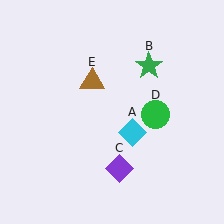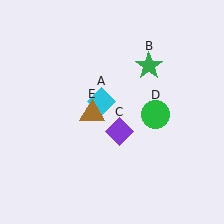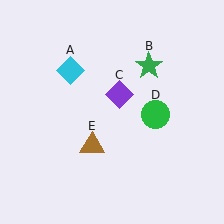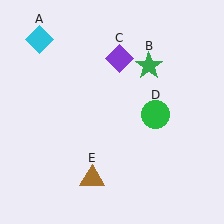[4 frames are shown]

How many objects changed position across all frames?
3 objects changed position: cyan diamond (object A), purple diamond (object C), brown triangle (object E).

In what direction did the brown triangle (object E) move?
The brown triangle (object E) moved down.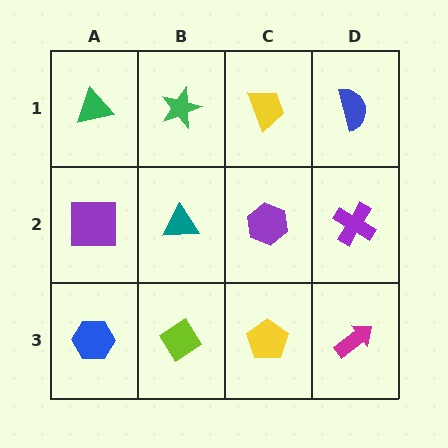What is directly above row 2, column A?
A green triangle.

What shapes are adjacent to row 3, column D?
A purple cross (row 2, column D), a yellow pentagon (row 3, column C).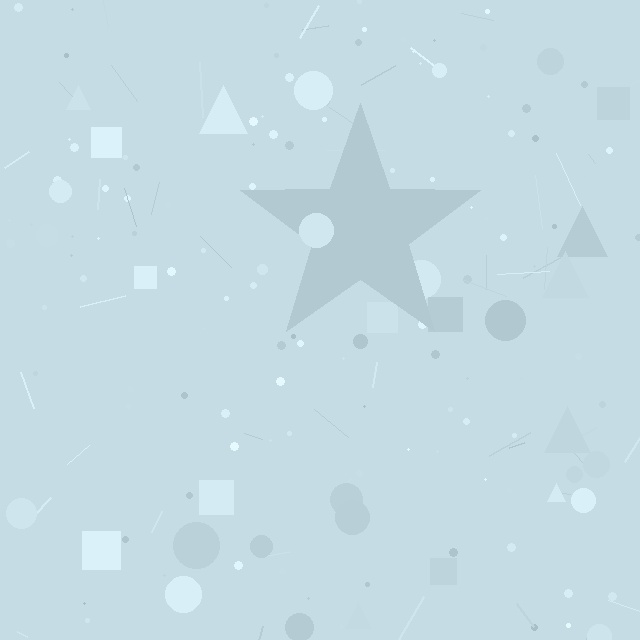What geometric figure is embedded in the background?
A star is embedded in the background.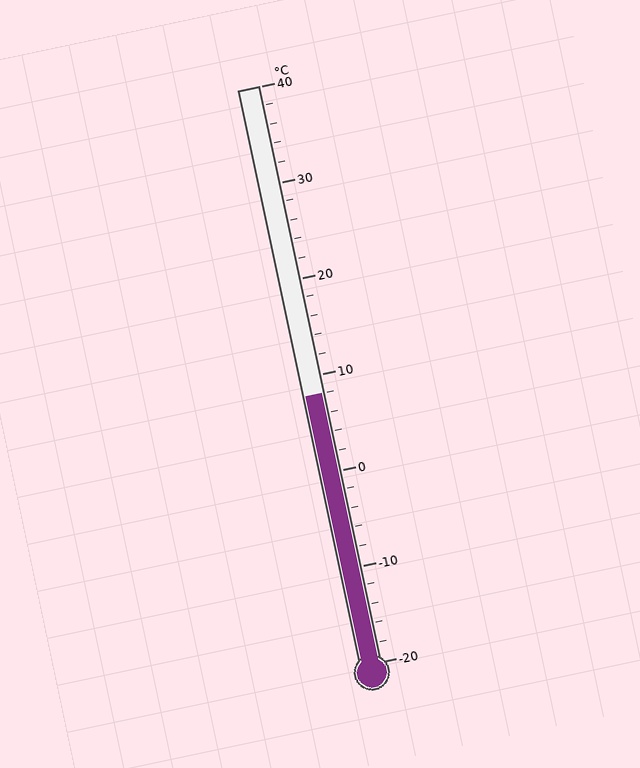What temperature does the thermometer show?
The thermometer shows approximately 8°C.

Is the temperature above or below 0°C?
The temperature is above 0°C.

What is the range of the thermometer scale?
The thermometer scale ranges from -20°C to 40°C.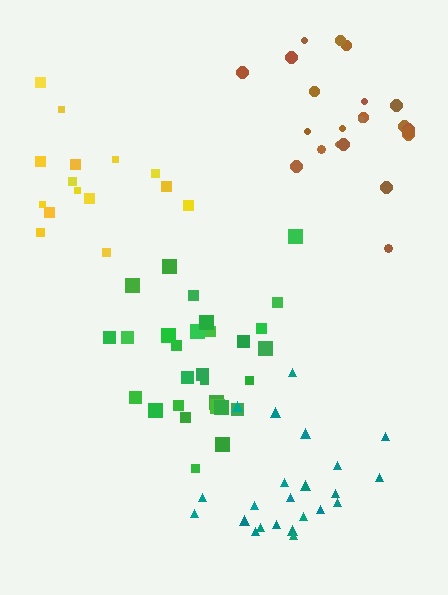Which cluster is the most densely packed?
Green.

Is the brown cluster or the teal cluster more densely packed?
Teal.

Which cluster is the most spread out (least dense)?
Yellow.